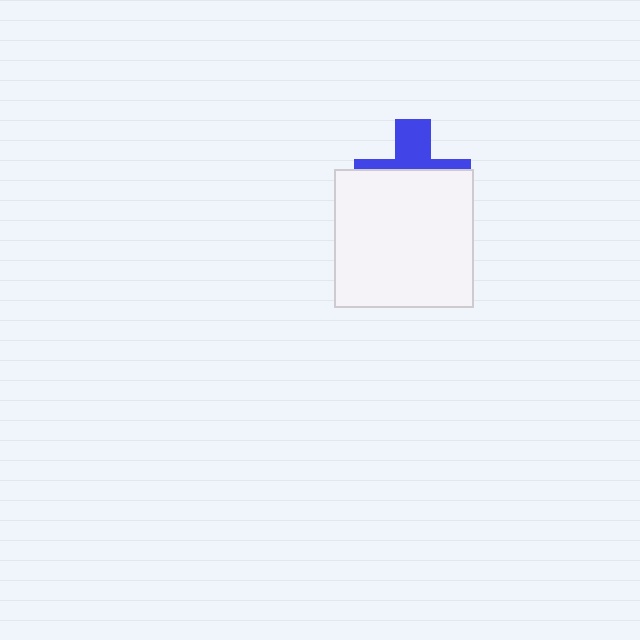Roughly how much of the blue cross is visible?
A small part of it is visible (roughly 37%).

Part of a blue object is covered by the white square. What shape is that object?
It is a cross.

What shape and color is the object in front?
The object in front is a white square.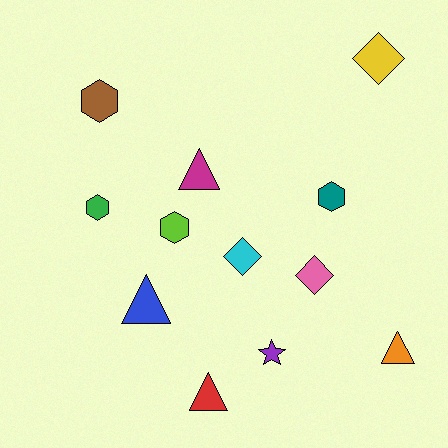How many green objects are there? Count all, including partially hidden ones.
There is 1 green object.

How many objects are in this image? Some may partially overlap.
There are 12 objects.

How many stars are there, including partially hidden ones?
There is 1 star.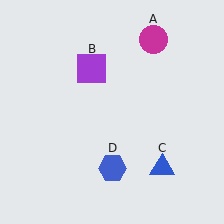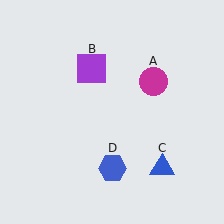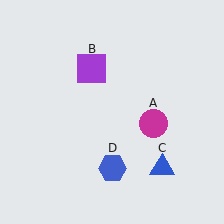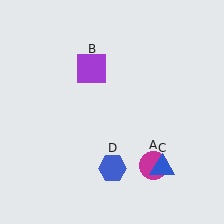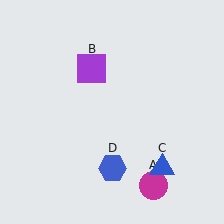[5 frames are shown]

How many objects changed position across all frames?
1 object changed position: magenta circle (object A).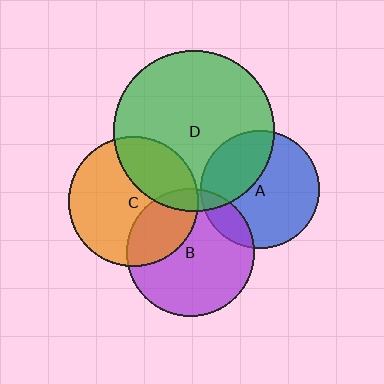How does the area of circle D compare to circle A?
Approximately 1.8 times.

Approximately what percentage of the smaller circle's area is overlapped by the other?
Approximately 15%.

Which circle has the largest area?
Circle D (green).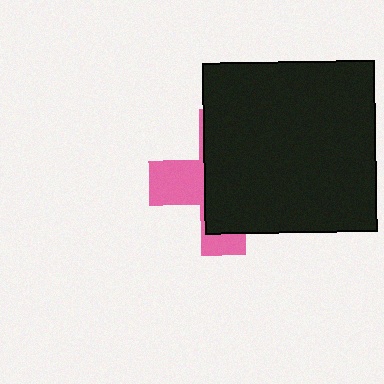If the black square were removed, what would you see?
You would see the complete pink cross.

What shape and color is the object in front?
The object in front is a black square.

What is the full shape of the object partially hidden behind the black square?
The partially hidden object is a pink cross.